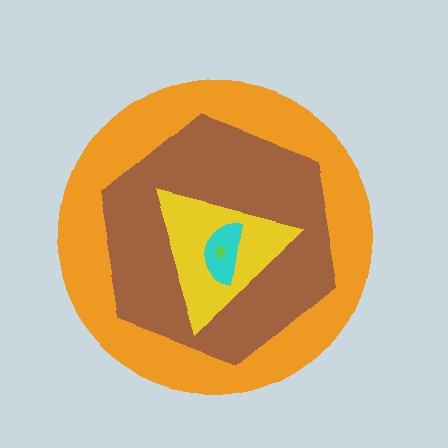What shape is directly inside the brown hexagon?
The yellow triangle.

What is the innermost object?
The lime star.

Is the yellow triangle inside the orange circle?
Yes.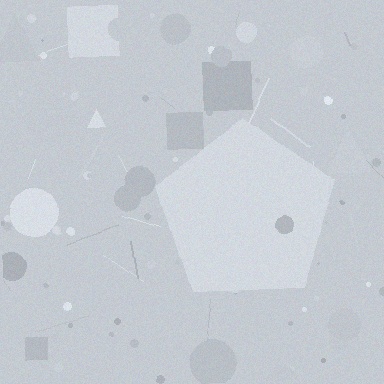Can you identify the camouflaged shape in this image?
The camouflaged shape is a pentagon.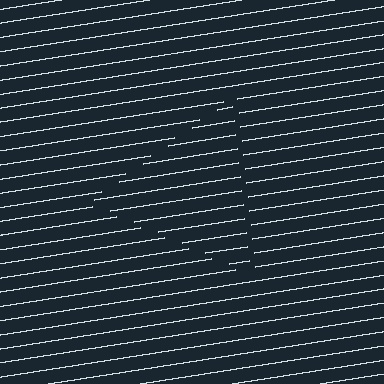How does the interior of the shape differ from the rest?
The interior of the shape contains the same grating, shifted by half a period — the contour is defined by the phase discontinuity where line-ends from the inner and outer gratings abut.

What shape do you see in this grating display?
An illusory triangle. The interior of the shape contains the same grating, shifted by half a period — the contour is defined by the phase discontinuity where line-ends from the inner and outer gratings abut.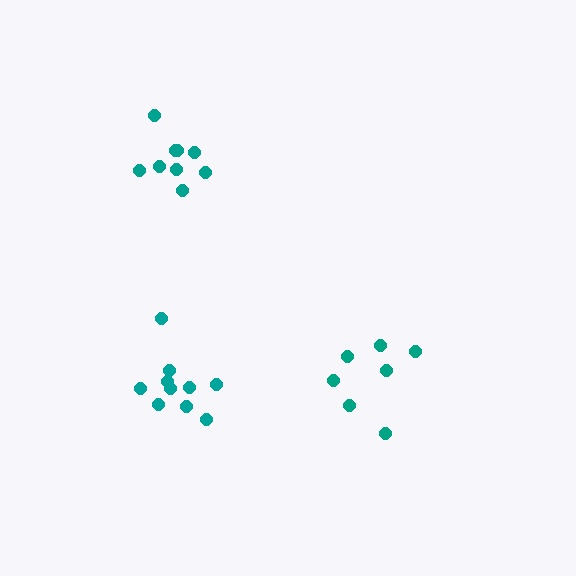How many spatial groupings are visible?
There are 3 spatial groupings.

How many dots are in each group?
Group 1: 7 dots, Group 2: 9 dots, Group 3: 10 dots (26 total).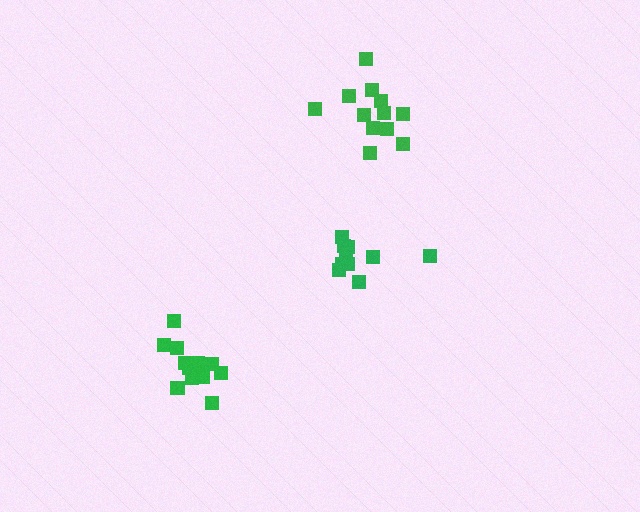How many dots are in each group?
Group 1: 10 dots, Group 2: 12 dots, Group 3: 13 dots (35 total).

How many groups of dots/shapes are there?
There are 3 groups.